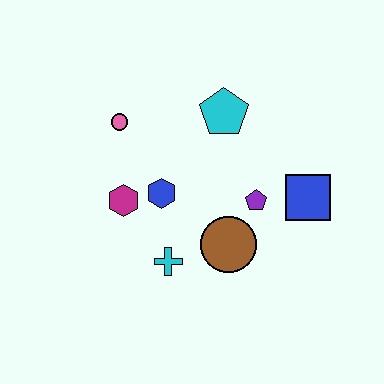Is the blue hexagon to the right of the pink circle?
Yes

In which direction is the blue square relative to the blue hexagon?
The blue square is to the right of the blue hexagon.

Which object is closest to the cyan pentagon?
The purple pentagon is closest to the cyan pentagon.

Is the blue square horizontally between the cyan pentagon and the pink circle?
No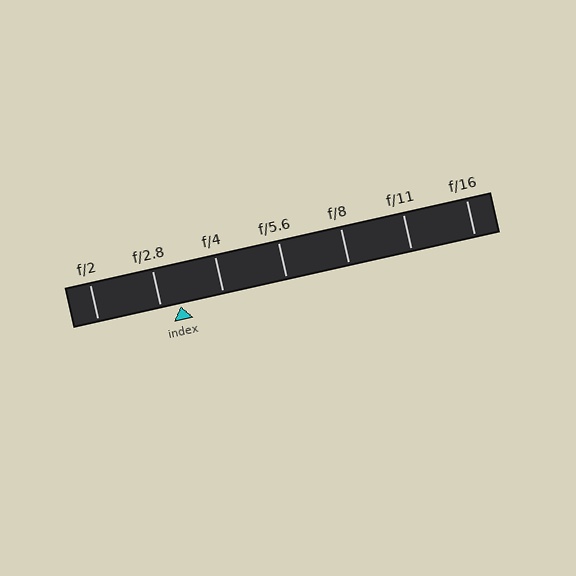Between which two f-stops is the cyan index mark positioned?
The index mark is between f/2.8 and f/4.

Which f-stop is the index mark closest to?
The index mark is closest to f/2.8.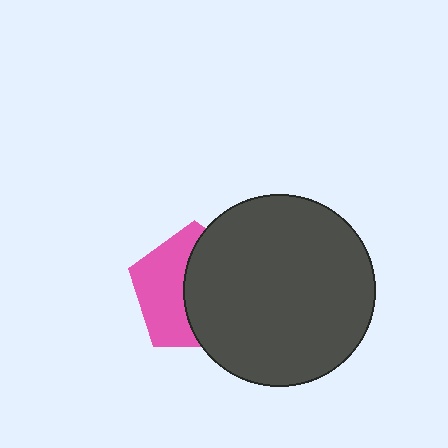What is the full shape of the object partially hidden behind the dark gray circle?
The partially hidden object is a pink pentagon.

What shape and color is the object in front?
The object in front is a dark gray circle.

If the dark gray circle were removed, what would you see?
You would see the complete pink pentagon.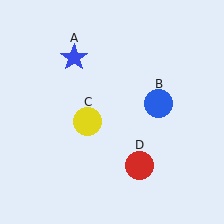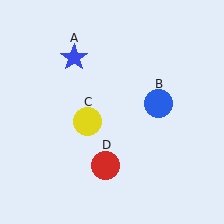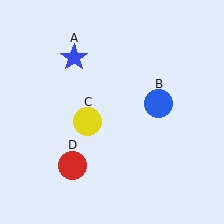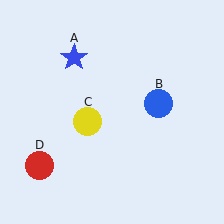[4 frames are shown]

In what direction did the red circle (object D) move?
The red circle (object D) moved left.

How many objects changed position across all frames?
1 object changed position: red circle (object D).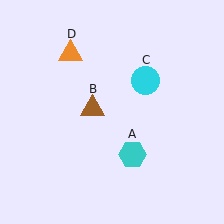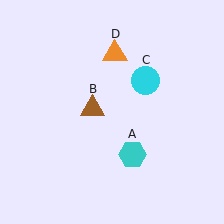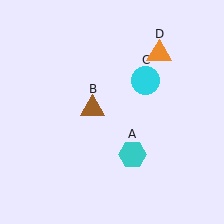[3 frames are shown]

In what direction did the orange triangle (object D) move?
The orange triangle (object D) moved right.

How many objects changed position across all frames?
1 object changed position: orange triangle (object D).